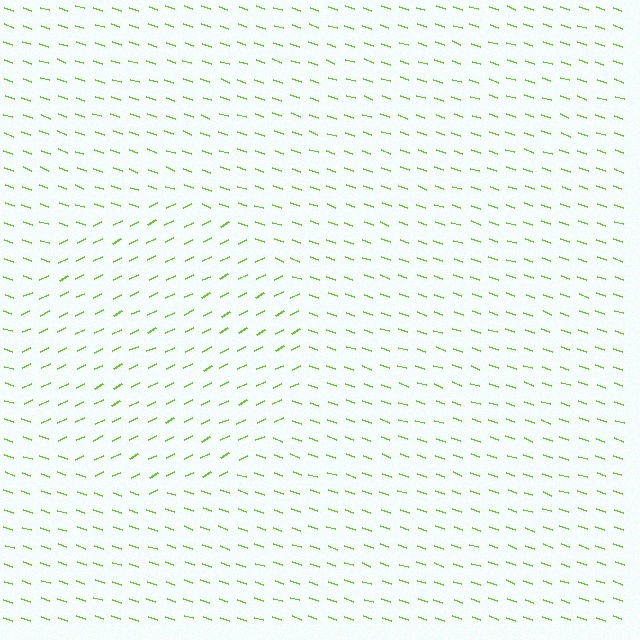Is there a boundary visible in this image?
Yes, there is a texture boundary formed by a change in line orientation.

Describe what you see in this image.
The image is filled with small lime line segments. A circle region in the image has lines oriented differently from the surrounding lines, creating a visible texture boundary.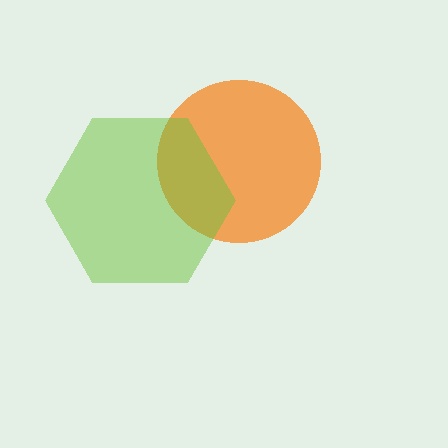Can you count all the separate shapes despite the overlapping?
Yes, there are 2 separate shapes.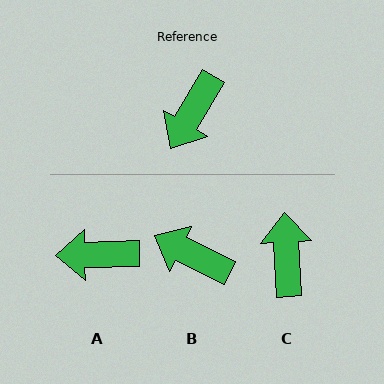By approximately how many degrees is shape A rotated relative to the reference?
Approximately 58 degrees clockwise.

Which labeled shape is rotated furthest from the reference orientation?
C, about 147 degrees away.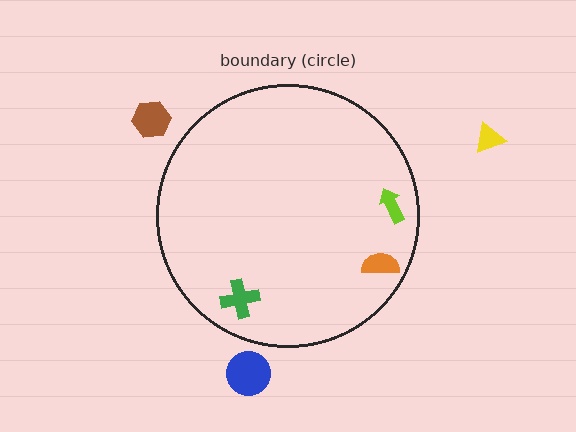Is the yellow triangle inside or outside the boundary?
Outside.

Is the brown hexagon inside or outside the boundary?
Outside.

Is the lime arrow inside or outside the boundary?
Inside.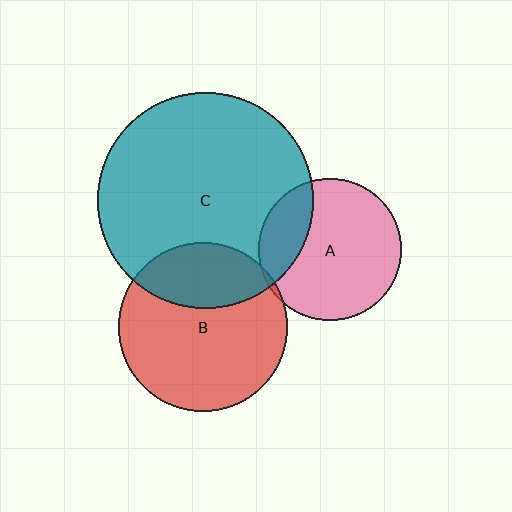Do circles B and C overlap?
Yes.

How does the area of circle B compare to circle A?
Approximately 1.4 times.